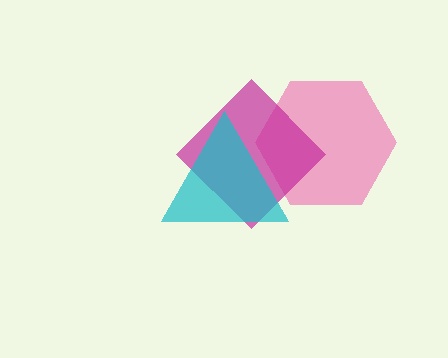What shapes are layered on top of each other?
The layered shapes are: a pink hexagon, a magenta diamond, a cyan triangle.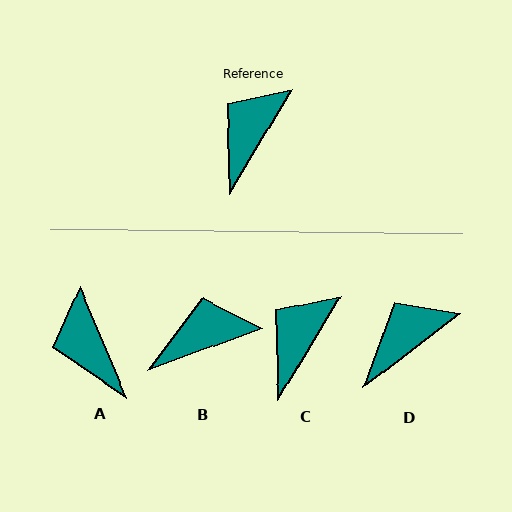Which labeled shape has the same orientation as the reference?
C.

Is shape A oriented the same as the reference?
No, it is off by about 54 degrees.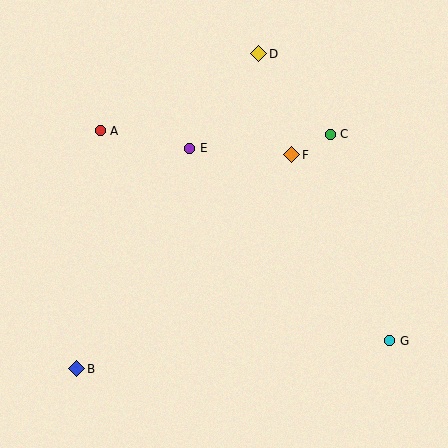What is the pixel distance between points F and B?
The distance between F and B is 303 pixels.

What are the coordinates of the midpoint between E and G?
The midpoint between E and G is at (290, 245).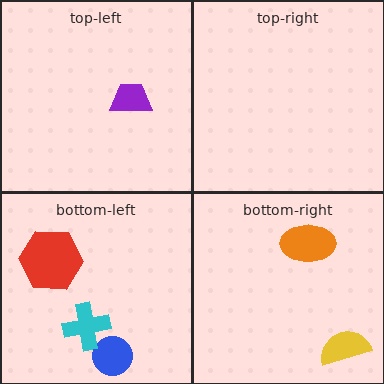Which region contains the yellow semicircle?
The bottom-right region.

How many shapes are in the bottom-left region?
3.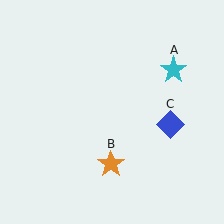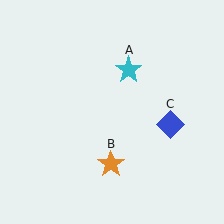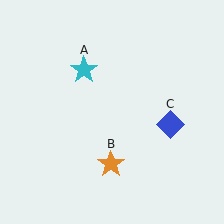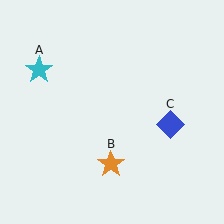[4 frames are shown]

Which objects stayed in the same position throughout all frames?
Orange star (object B) and blue diamond (object C) remained stationary.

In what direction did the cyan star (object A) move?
The cyan star (object A) moved left.